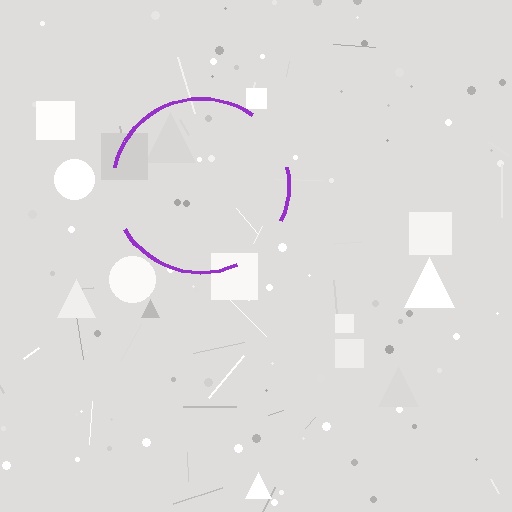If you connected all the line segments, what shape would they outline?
They would outline a circle.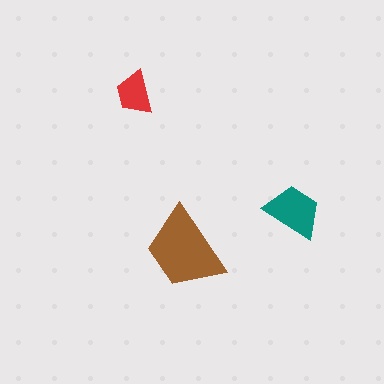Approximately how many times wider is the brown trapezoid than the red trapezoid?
About 2 times wider.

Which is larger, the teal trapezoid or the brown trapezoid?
The brown one.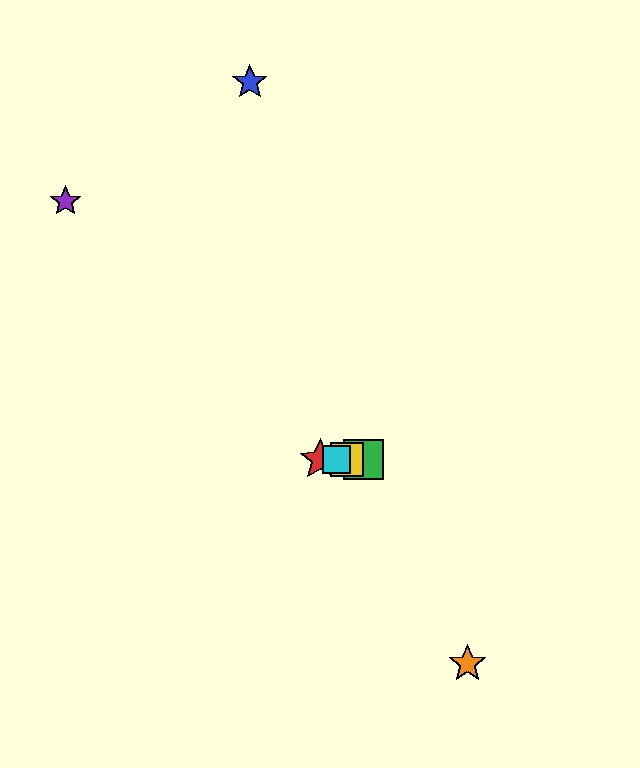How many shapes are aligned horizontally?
4 shapes (the red star, the green square, the yellow square, the cyan square) are aligned horizontally.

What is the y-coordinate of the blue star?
The blue star is at y≈82.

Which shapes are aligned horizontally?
The red star, the green square, the yellow square, the cyan square are aligned horizontally.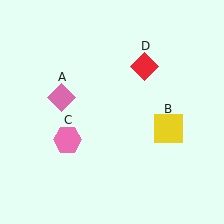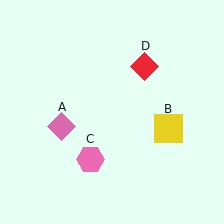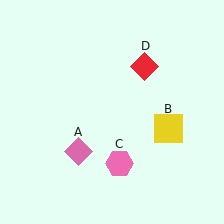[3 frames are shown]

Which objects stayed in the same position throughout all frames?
Yellow square (object B) and red diamond (object D) remained stationary.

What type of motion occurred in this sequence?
The pink diamond (object A), pink hexagon (object C) rotated counterclockwise around the center of the scene.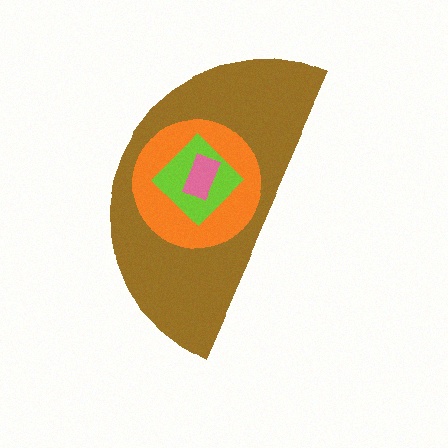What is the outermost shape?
The brown semicircle.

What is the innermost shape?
The pink rectangle.